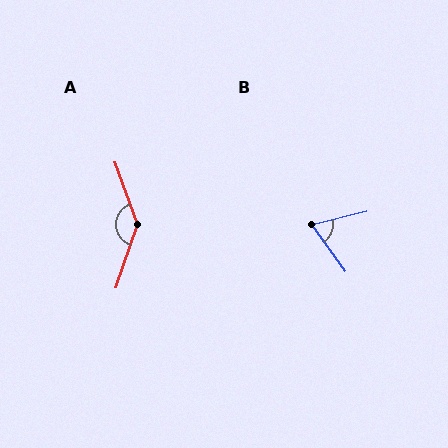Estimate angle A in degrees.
Approximately 142 degrees.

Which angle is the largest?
A, at approximately 142 degrees.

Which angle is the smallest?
B, at approximately 67 degrees.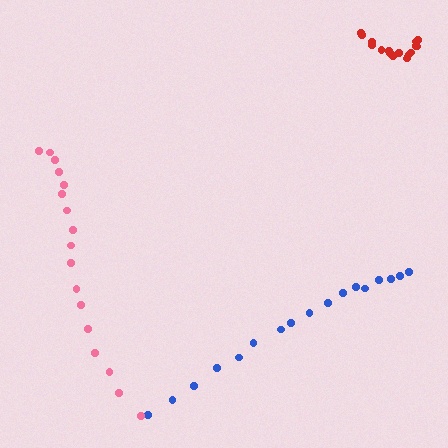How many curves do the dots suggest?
There are 3 distinct paths.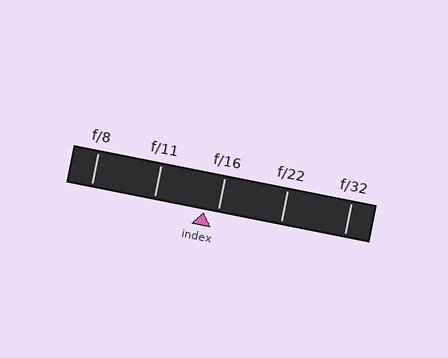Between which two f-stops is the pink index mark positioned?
The index mark is between f/11 and f/16.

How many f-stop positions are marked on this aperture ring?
There are 5 f-stop positions marked.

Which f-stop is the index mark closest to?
The index mark is closest to f/16.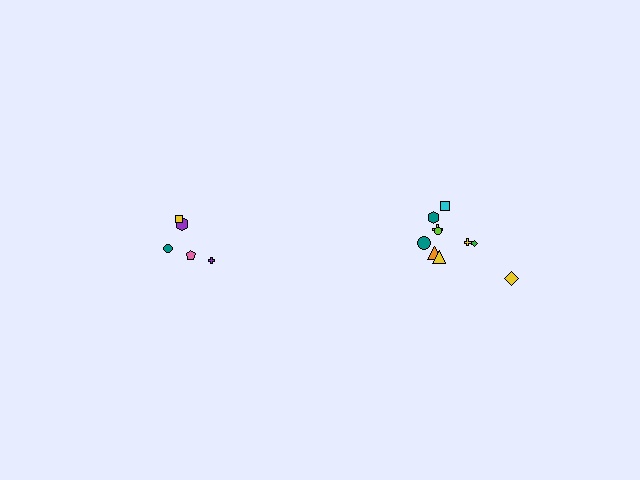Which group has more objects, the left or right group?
The right group.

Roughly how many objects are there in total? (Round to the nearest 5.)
Roughly 15 objects in total.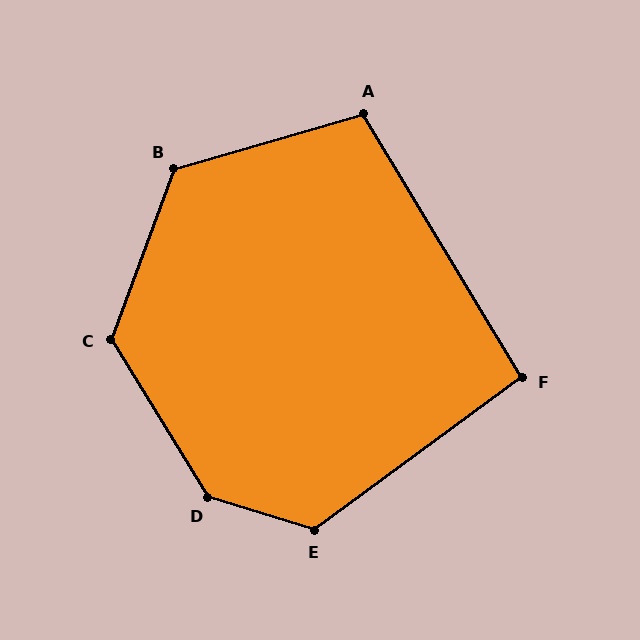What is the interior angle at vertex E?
Approximately 127 degrees (obtuse).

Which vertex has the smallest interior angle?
F, at approximately 95 degrees.